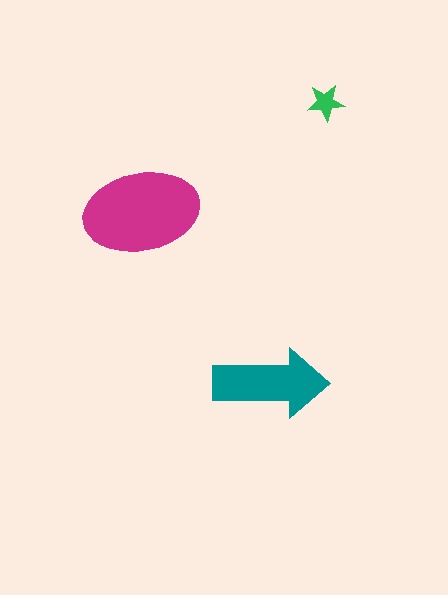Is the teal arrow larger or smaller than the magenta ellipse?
Smaller.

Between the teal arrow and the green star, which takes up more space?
The teal arrow.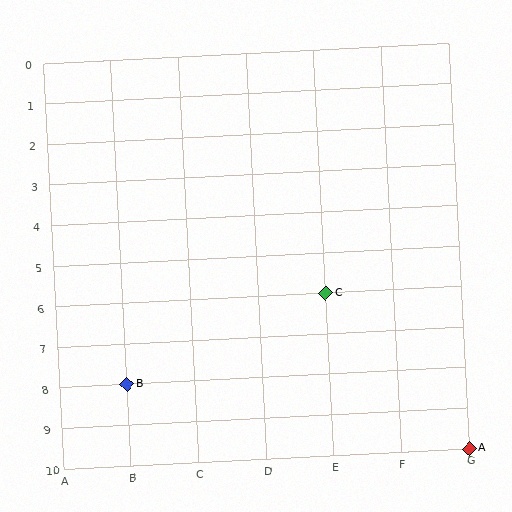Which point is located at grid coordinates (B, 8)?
Point B is at (B, 8).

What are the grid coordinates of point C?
Point C is at grid coordinates (E, 6).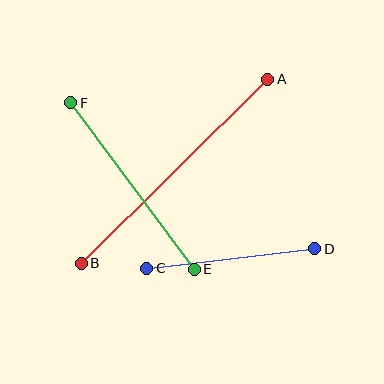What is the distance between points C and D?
The distance is approximately 169 pixels.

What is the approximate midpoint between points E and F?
The midpoint is at approximately (133, 186) pixels.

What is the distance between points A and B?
The distance is approximately 262 pixels.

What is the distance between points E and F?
The distance is approximately 207 pixels.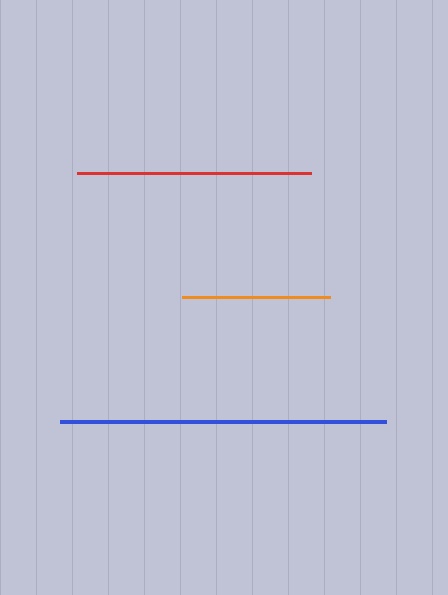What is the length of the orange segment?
The orange segment is approximately 148 pixels long.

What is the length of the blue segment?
The blue segment is approximately 326 pixels long.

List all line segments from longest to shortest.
From longest to shortest: blue, red, orange.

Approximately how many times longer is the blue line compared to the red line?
The blue line is approximately 1.4 times the length of the red line.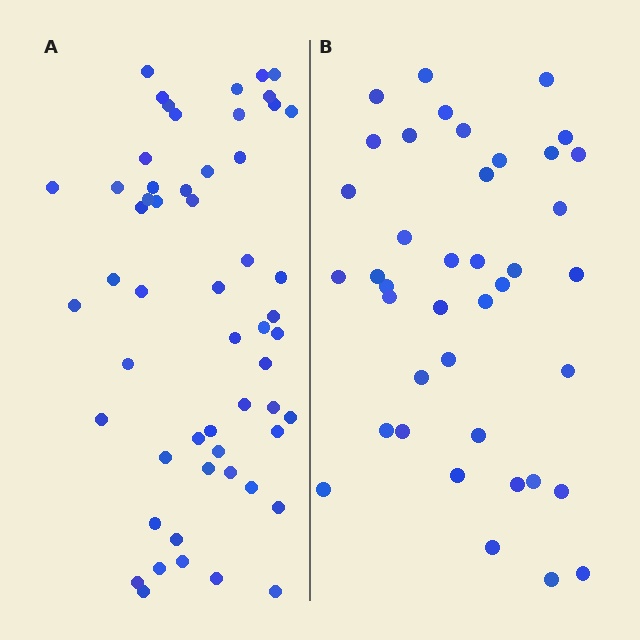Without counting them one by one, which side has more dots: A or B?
Region A (the left region) has more dots.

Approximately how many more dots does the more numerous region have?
Region A has approximately 15 more dots than region B.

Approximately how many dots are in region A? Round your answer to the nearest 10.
About 60 dots. (The exact count is 55, which rounds to 60.)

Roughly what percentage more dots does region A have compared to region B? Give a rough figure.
About 40% more.